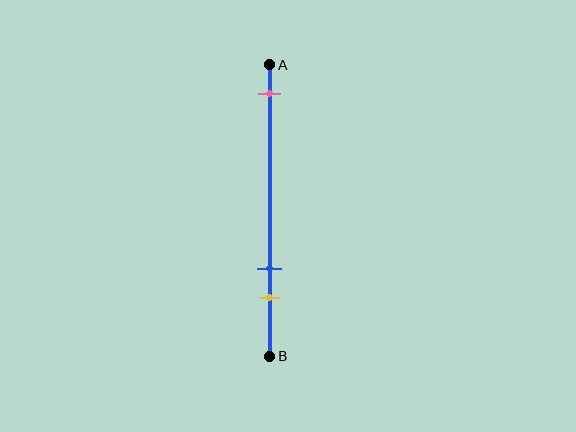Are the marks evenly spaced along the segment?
No, the marks are not evenly spaced.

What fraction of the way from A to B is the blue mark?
The blue mark is approximately 70% (0.7) of the way from A to B.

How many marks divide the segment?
There are 3 marks dividing the segment.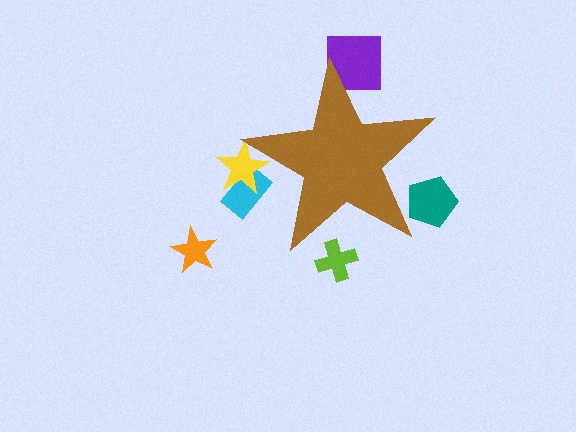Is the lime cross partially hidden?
Yes, the lime cross is partially hidden behind the brown star.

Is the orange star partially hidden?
No, the orange star is fully visible.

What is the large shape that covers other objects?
A brown star.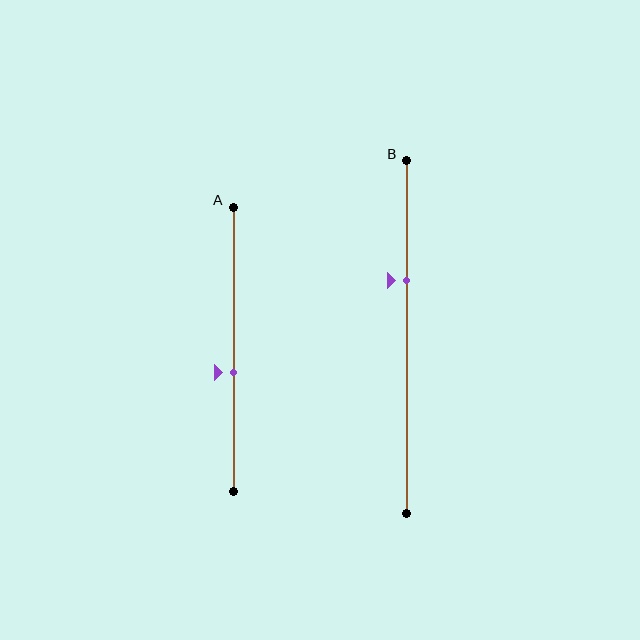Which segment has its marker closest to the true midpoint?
Segment A has its marker closest to the true midpoint.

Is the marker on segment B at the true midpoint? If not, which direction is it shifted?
No, the marker on segment B is shifted upward by about 16% of the segment length.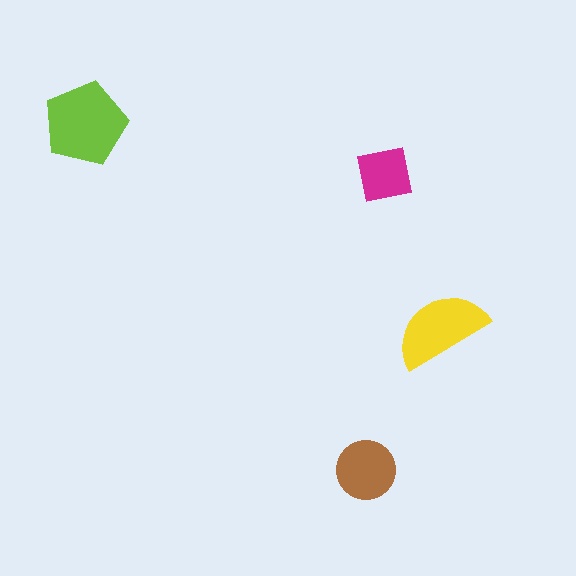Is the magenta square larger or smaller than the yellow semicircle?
Smaller.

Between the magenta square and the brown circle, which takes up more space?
The brown circle.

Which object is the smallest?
The magenta square.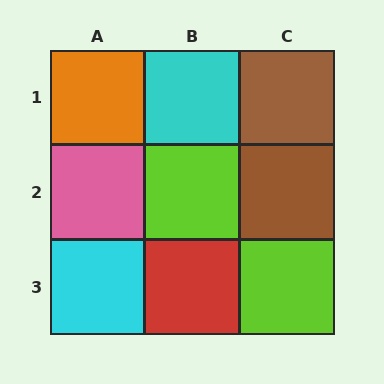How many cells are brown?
2 cells are brown.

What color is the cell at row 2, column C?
Brown.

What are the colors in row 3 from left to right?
Cyan, red, lime.